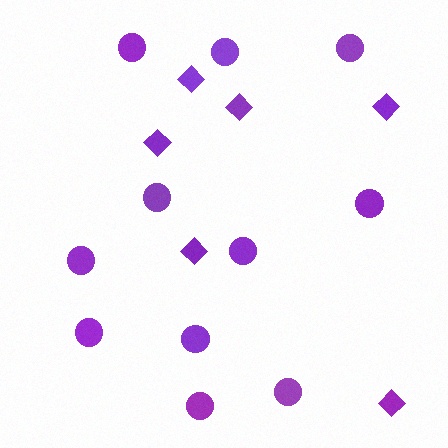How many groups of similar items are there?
There are 2 groups: one group of circles (11) and one group of diamonds (6).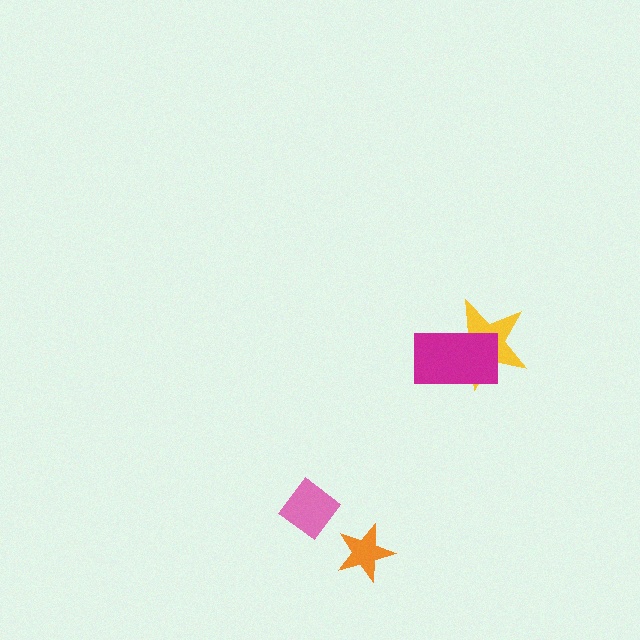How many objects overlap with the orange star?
0 objects overlap with the orange star.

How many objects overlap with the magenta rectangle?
1 object overlaps with the magenta rectangle.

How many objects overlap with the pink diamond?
0 objects overlap with the pink diamond.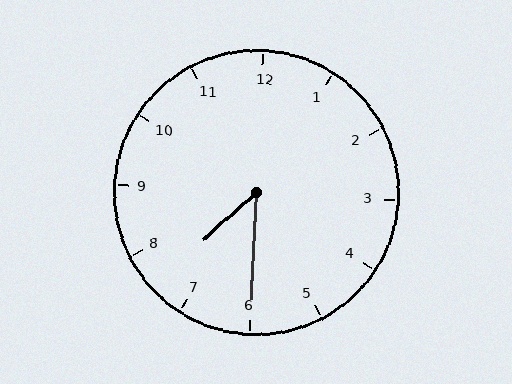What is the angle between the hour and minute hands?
Approximately 45 degrees.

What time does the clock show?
7:30.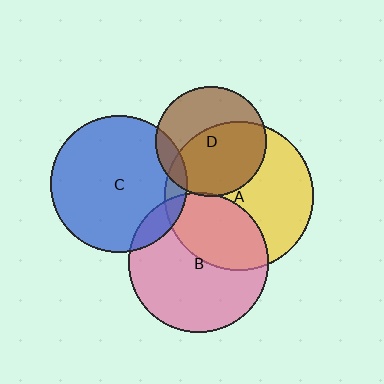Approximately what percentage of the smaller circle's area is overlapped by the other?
Approximately 10%.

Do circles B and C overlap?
Yes.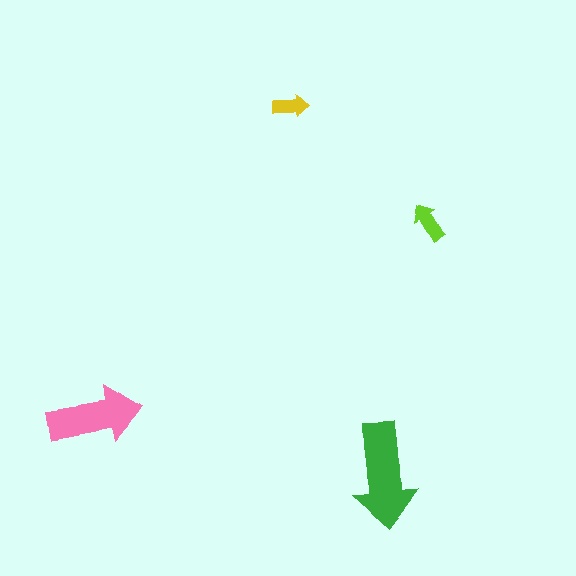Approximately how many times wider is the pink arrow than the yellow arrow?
About 2.5 times wider.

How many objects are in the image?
There are 4 objects in the image.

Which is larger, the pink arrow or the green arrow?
The green one.